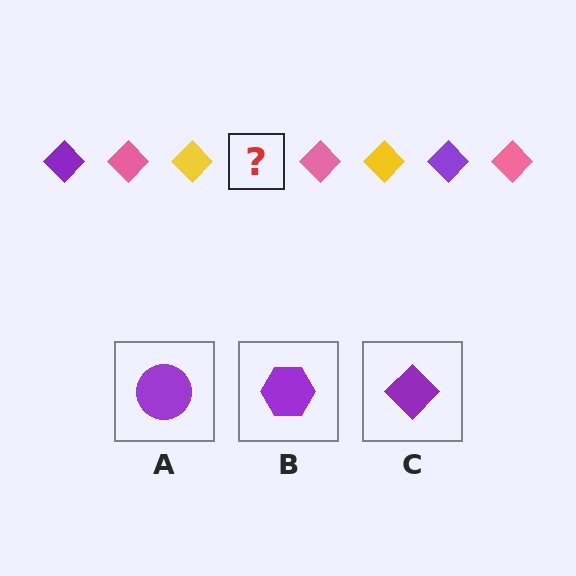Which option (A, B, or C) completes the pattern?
C.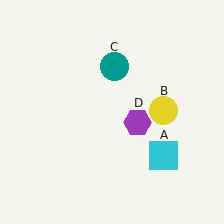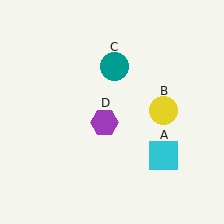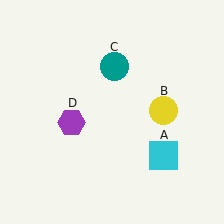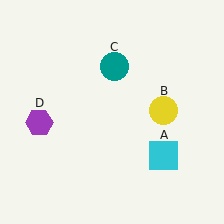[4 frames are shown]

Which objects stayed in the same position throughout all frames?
Cyan square (object A) and yellow circle (object B) and teal circle (object C) remained stationary.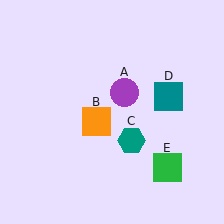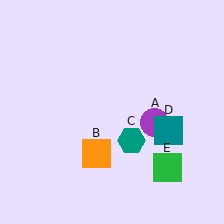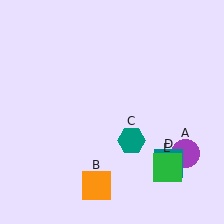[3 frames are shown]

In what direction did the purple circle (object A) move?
The purple circle (object A) moved down and to the right.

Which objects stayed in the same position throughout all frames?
Teal hexagon (object C) and green square (object E) remained stationary.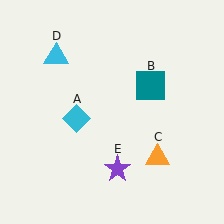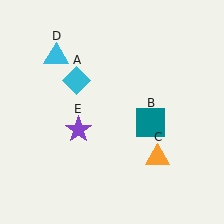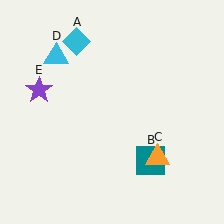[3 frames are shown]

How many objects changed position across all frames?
3 objects changed position: cyan diamond (object A), teal square (object B), purple star (object E).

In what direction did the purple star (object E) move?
The purple star (object E) moved up and to the left.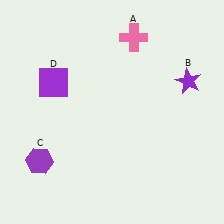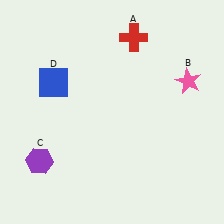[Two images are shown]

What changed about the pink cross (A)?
In Image 1, A is pink. In Image 2, it changed to red.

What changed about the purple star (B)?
In Image 1, B is purple. In Image 2, it changed to pink.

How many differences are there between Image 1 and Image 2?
There are 3 differences between the two images.